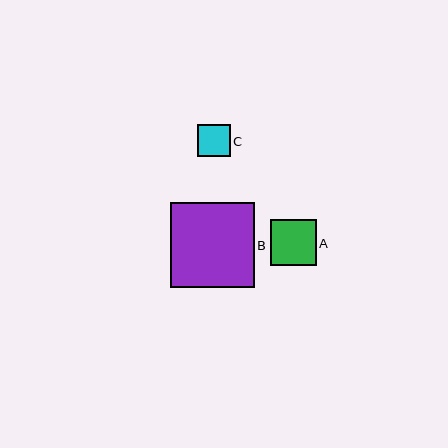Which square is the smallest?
Square C is the smallest with a size of approximately 32 pixels.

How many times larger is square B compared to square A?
Square B is approximately 1.8 times the size of square A.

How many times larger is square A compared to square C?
Square A is approximately 1.4 times the size of square C.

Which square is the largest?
Square B is the largest with a size of approximately 84 pixels.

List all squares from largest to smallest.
From largest to smallest: B, A, C.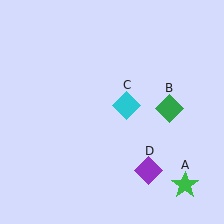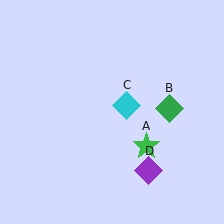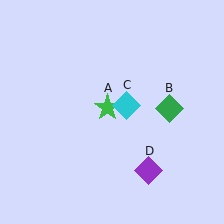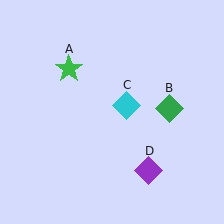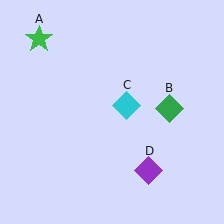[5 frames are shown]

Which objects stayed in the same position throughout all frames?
Green diamond (object B) and cyan diamond (object C) and purple diamond (object D) remained stationary.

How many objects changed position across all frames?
1 object changed position: green star (object A).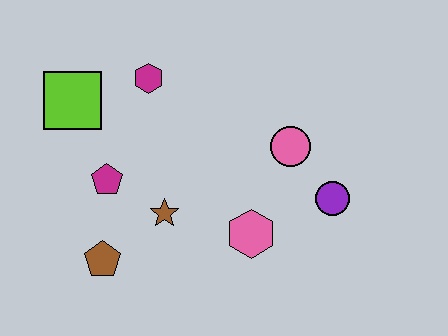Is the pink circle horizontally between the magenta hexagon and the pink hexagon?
No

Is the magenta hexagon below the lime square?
No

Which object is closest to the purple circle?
The pink circle is closest to the purple circle.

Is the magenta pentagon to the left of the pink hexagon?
Yes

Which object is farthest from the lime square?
The purple circle is farthest from the lime square.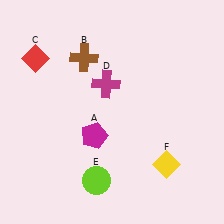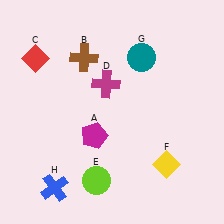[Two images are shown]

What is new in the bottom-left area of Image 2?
A blue cross (H) was added in the bottom-left area of Image 2.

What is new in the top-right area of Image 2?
A teal circle (G) was added in the top-right area of Image 2.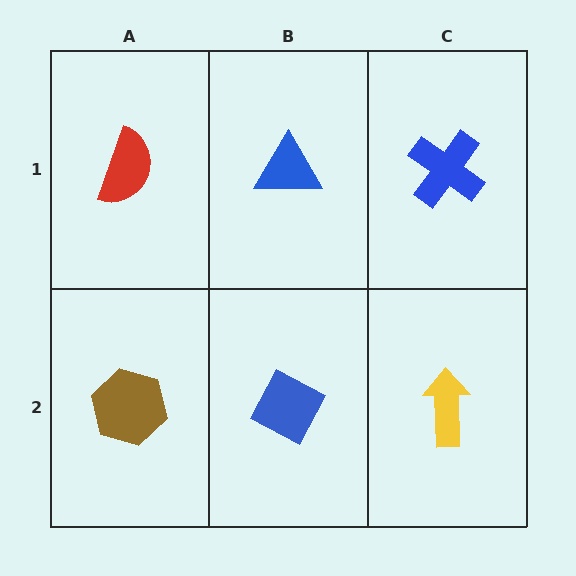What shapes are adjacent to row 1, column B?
A blue diamond (row 2, column B), a red semicircle (row 1, column A), a blue cross (row 1, column C).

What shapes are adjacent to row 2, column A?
A red semicircle (row 1, column A), a blue diamond (row 2, column B).